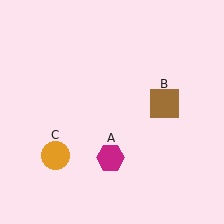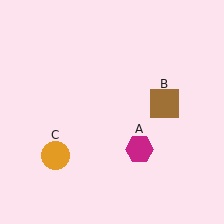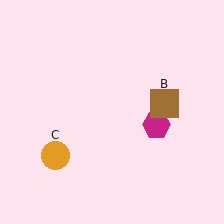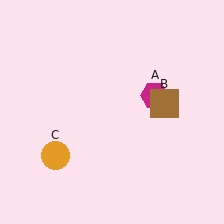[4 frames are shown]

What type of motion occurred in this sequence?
The magenta hexagon (object A) rotated counterclockwise around the center of the scene.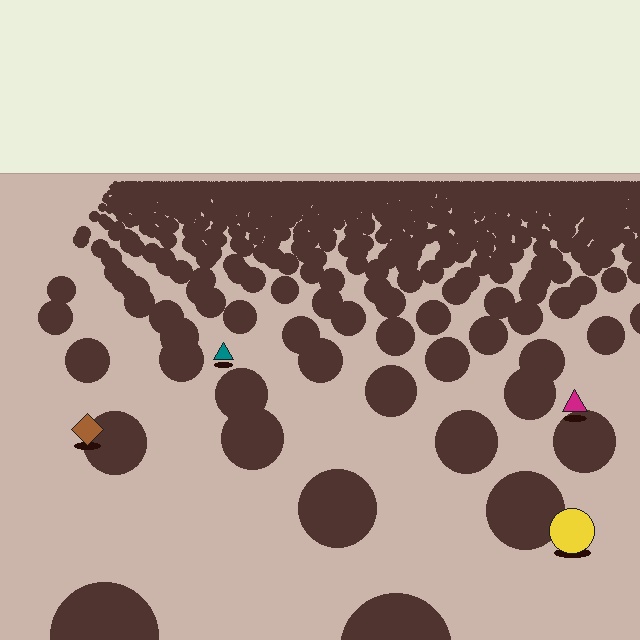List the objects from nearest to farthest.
From nearest to farthest: the yellow circle, the brown diamond, the magenta triangle, the teal triangle.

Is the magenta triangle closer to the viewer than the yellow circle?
No. The yellow circle is closer — you can tell from the texture gradient: the ground texture is coarser near it.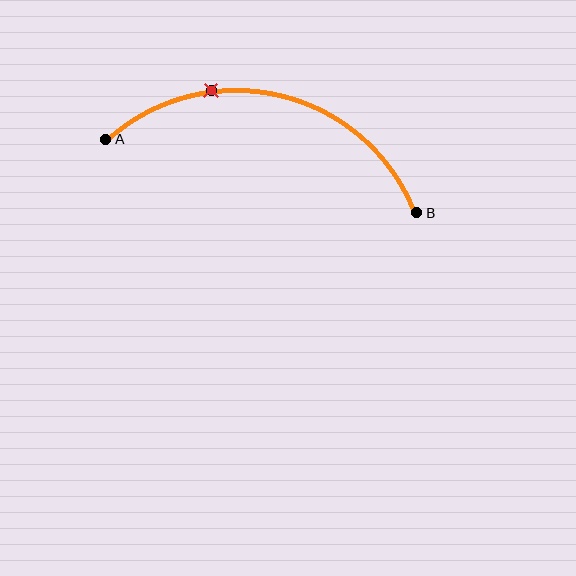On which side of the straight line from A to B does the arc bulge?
The arc bulges above the straight line connecting A and B.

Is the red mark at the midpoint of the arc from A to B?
No. The red mark lies on the arc but is closer to endpoint A. The arc midpoint would be at the point on the curve equidistant along the arc from both A and B.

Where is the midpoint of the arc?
The arc midpoint is the point on the curve farthest from the straight line joining A and B. It sits above that line.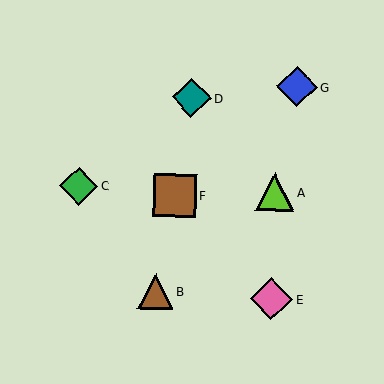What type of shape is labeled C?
Shape C is a green diamond.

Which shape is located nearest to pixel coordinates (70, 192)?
The green diamond (labeled C) at (79, 186) is nearest to that location.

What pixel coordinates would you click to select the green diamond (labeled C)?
Click at (79, 186) to select the green diamond C.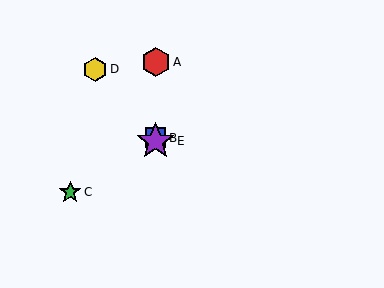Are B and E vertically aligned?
Yes, both are at x≈156.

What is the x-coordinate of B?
Object B is at x≈156.